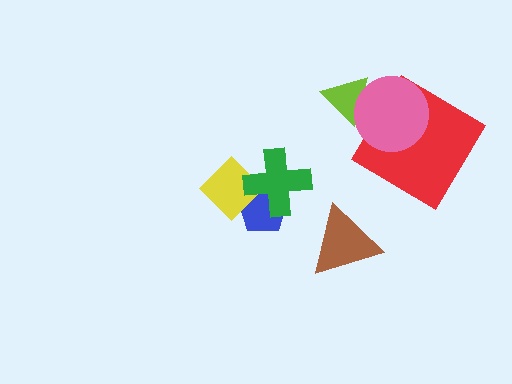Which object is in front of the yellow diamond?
The green cross is in front of the yellow diamond.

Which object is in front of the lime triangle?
The pink circle is in front of the lime triangle.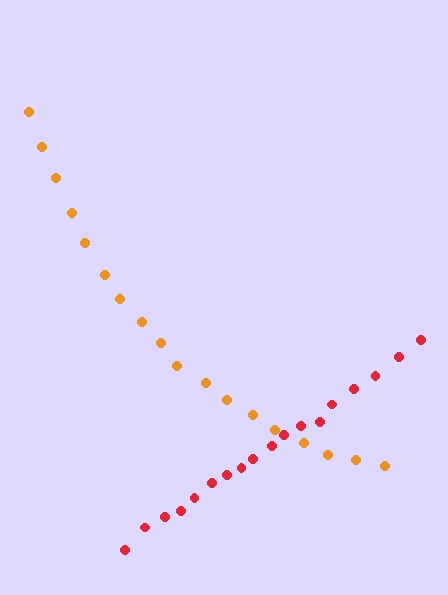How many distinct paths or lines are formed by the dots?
There are 2 distinct paths.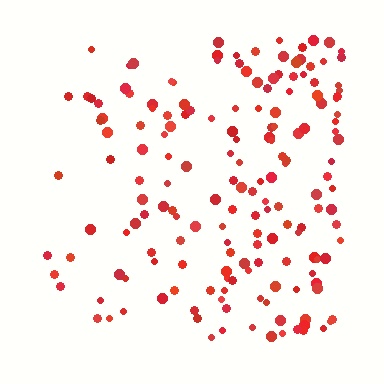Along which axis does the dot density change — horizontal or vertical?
Horizontal.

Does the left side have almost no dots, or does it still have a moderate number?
Still a moderate number, just noticeably fewer than the right.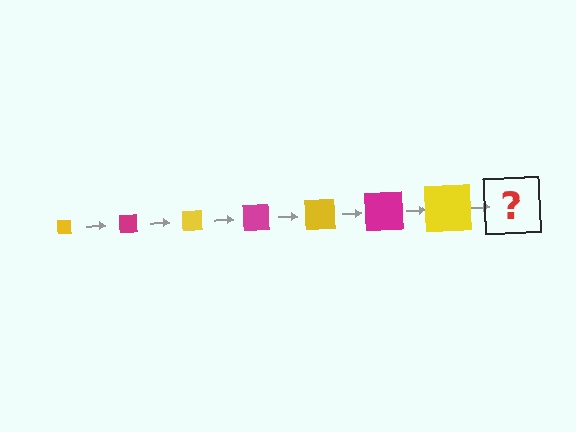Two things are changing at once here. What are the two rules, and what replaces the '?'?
The two rules are that the square grows larger each step and the color cycles through yellow and magenta. The '?' should be a magenta square, larger than the previous one.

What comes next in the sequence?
The next element should be a magenta square, larger than the previous one.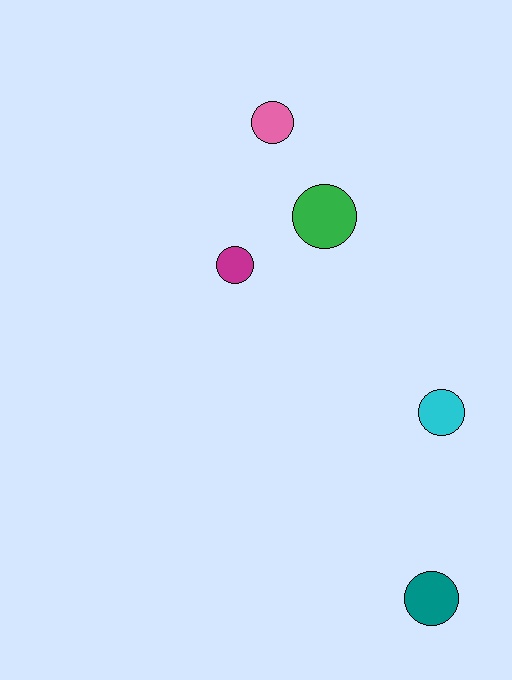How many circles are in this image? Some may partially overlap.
There are 5 circles.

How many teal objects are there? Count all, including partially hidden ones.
There is 1 teal object.